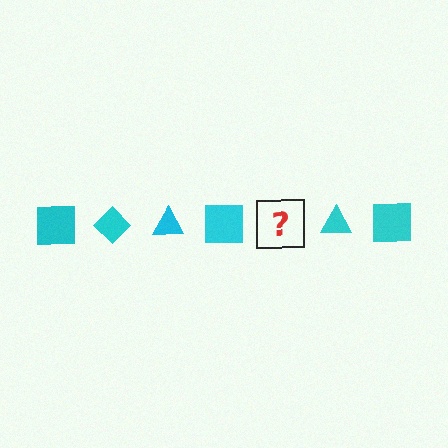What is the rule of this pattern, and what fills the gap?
The rule is that the pattern cycles through square, diamond, triangle shapes in cyan. The gap should be filled with a cyan diamond.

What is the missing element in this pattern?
The missing element is a cyan diamond.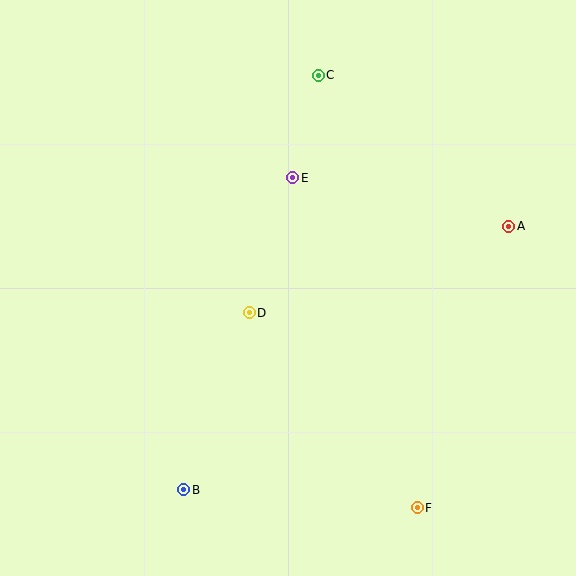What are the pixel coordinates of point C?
Point C is at (318, 75).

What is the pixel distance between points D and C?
The distance between D and C is 248 pixels.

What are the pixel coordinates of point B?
Point B is at (184, 490).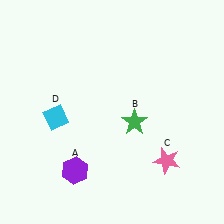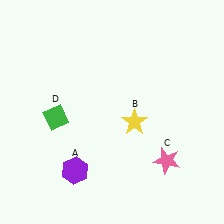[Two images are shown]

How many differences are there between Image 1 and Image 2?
There are 2 differences between the two images.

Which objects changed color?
B changed from green to yellow. D changed from cyan to green.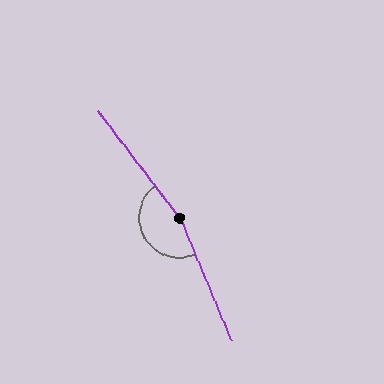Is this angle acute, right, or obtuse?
It is obtuse.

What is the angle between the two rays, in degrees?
Approximately 165 degrees.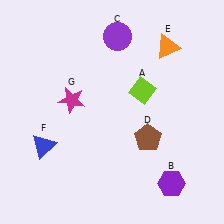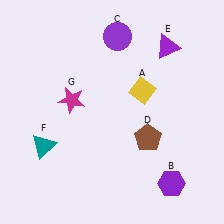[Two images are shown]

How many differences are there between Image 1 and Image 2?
There are 3 differences between the two images.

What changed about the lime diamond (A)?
In Image 1, A is lime. In Image 2, it changed to yellow.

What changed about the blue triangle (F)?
In Image 1, F is blue. In Image 2, it changed to teal.